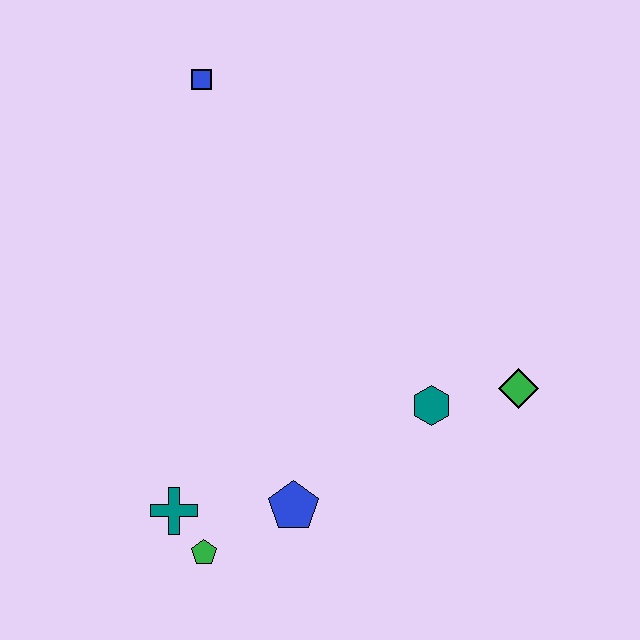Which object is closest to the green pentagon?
The teal cross is closest to the green pentagon.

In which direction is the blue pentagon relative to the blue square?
The blue pentagon is below the blue square.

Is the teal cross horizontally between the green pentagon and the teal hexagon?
No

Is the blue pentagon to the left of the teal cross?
No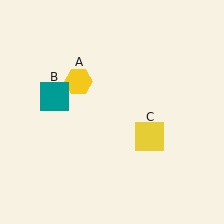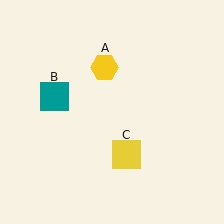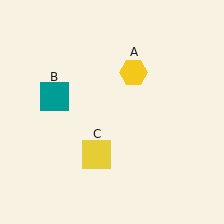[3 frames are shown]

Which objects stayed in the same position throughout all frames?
Teal square (object B) remained stationary.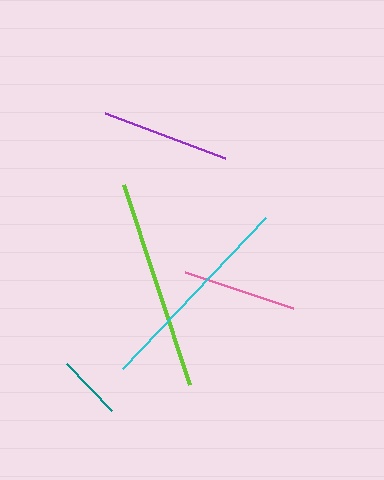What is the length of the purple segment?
The purple segment is approximately 128 pixels long.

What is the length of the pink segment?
The pink segment is approximately 113 pixels long.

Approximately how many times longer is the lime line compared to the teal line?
The lime line is approximately 3.2 times the length of the teal line.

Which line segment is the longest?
The lime line is the longest at approximately 211 pixels.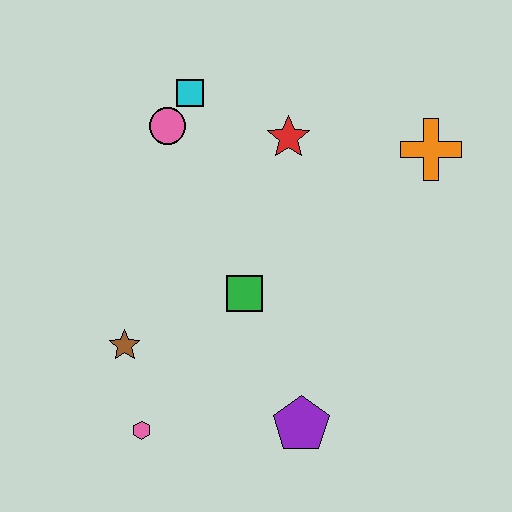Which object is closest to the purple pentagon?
The green square is closest to the purple pentagon.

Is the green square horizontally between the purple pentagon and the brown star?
Yes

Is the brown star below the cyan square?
Yes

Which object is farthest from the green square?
The orange cross is farthest from the green square.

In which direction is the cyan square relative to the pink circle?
The cyan square is above the pink circle.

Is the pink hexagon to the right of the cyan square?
No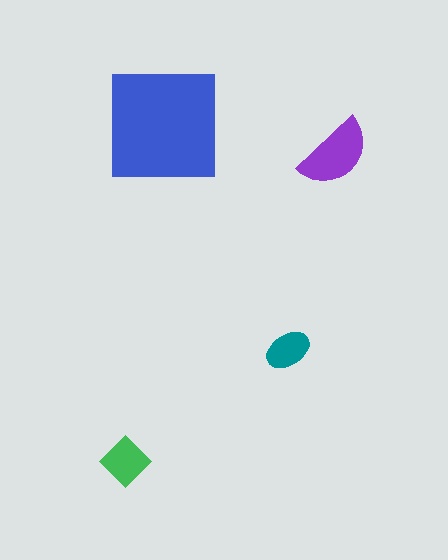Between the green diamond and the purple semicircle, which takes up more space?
The purple semicircle.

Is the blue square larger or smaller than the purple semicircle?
Larger.